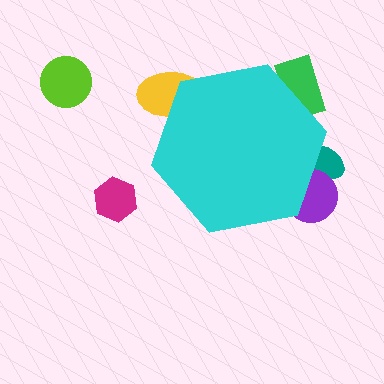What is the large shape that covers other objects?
A cyan hexagon.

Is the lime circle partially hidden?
No, the lime circle is fully visible.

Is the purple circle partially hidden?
Yes, the purple circle is partially hidden behind the cyan hexagon.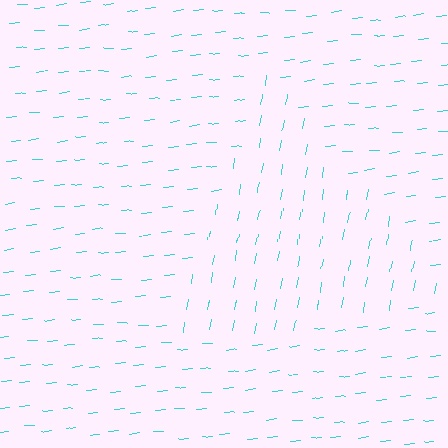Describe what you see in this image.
The image is filled with small cyan line segments. A triangle region in the image has lines oriented differently from the surrounding lines, creating a visible texture boundary.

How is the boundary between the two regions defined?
The boundary is defined purely by a change in line orientation (approximately 74 degrees difference). All lines are the same color and thickness.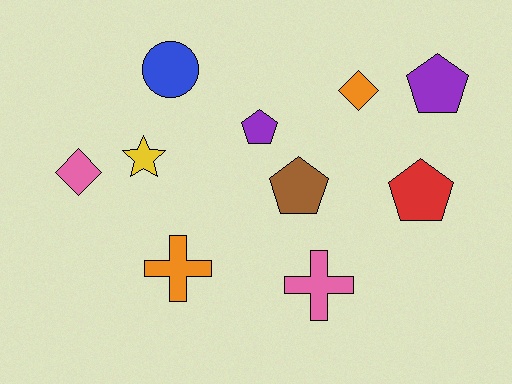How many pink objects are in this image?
There are 2 pink objects.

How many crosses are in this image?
There are 2 crosses.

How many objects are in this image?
There are 10 objects.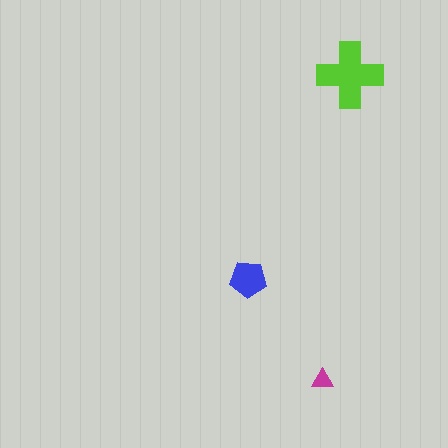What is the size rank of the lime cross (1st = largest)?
1st.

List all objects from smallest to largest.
The magenta triangle, the blue pentagon, the lime cross.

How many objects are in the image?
There are 3 objects in the image.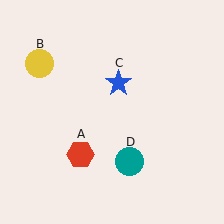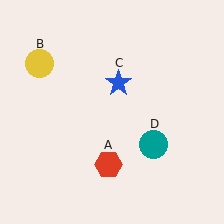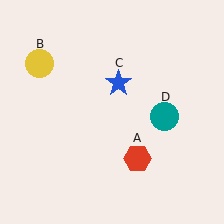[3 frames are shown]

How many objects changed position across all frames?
2 objects changed position: red hexagon (object A), teal circle (object D).